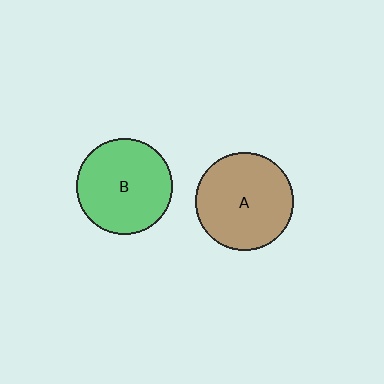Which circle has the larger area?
Circle A (brown).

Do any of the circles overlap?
No, none of the circles overlap.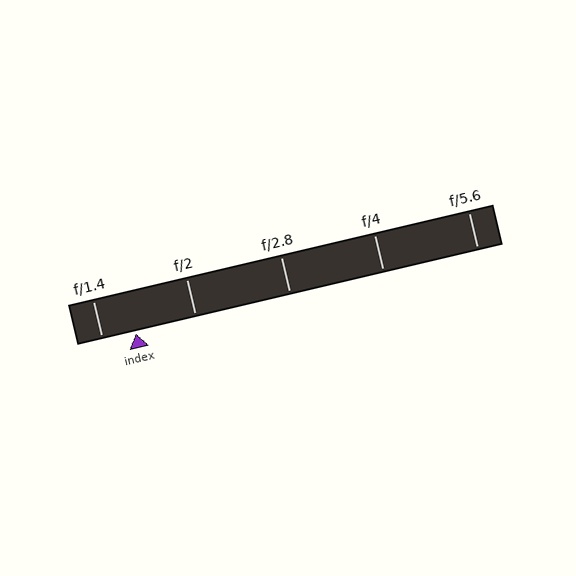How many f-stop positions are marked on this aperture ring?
There are 5 f-stop positions marked.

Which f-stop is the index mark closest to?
The index mark is closest to f/1.4.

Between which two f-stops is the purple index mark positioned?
The index mark is between f/1.4 and f/2.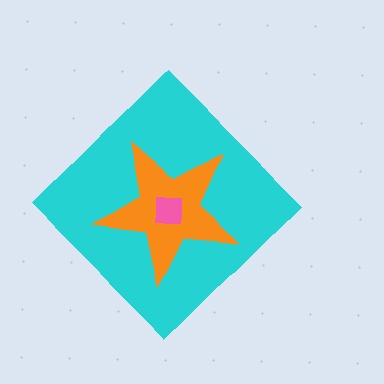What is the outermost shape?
The cyan diamond.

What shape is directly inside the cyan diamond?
The orange star.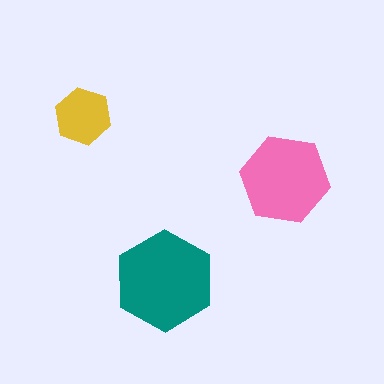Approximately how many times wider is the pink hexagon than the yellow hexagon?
About 1.5 times wider.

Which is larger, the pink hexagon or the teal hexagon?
The teal one.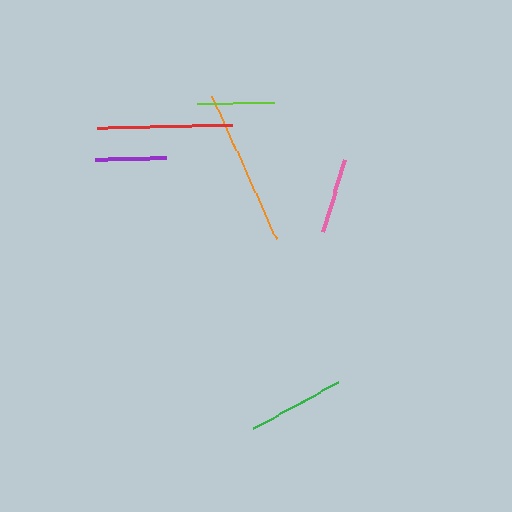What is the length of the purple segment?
The purple segment is approximately 71 pixels long.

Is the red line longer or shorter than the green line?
The red line is longer than the green line.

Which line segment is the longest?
The orange line is the longest at approximately 157 pixels.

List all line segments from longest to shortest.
From longest to shortest: orange, red, green, lime, pink, purple.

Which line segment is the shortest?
The purple line is the shortest at approximately 71 pixels.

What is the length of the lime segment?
The lime segment is approximately 77 pixels long.